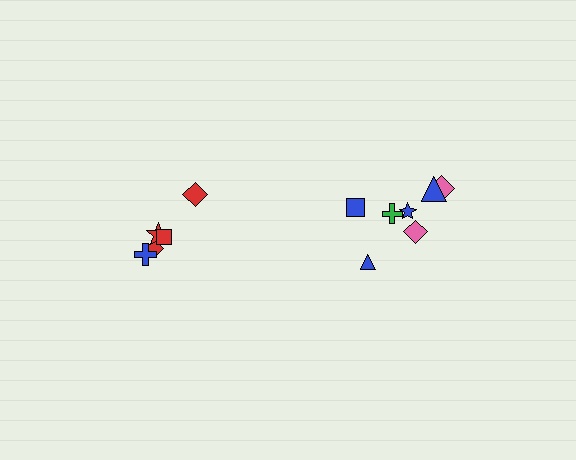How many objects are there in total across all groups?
There are 12 objects.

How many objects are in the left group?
There are 5 objects.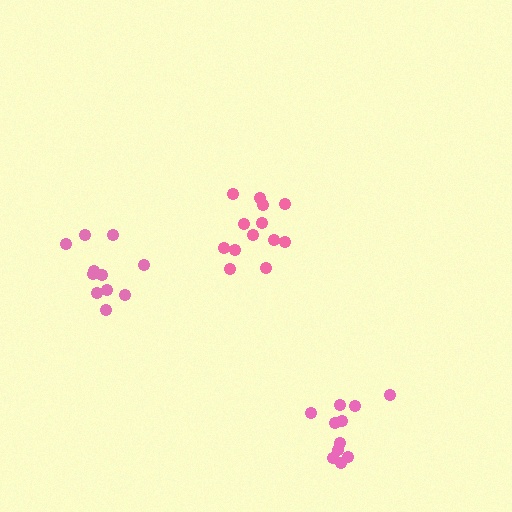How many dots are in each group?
Group 1: 11 dots, Group 2: 13 dots, Group 3: 11 dots (35 total).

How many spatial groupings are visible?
There are 3 spatial groupings.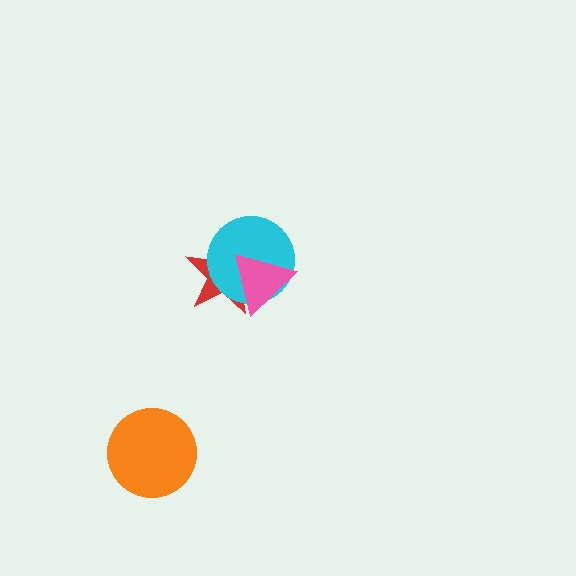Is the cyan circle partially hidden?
Yes, it is partially covered by another shape.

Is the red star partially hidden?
Yes, it is partially covered by another shape.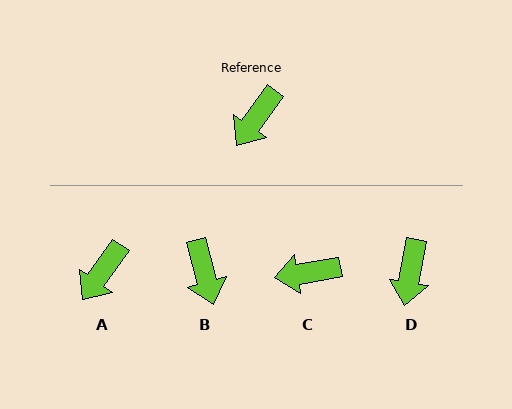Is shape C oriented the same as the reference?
No, it is off by about 45 degrees.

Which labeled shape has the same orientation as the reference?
A.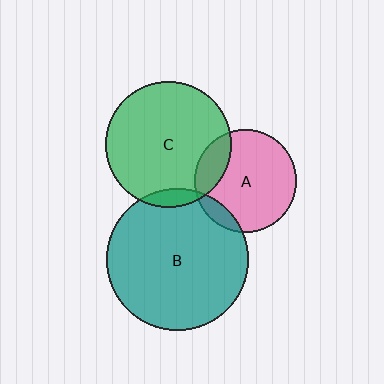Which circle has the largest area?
Circle B (teal).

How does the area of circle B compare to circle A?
Approximately 1.9 times.